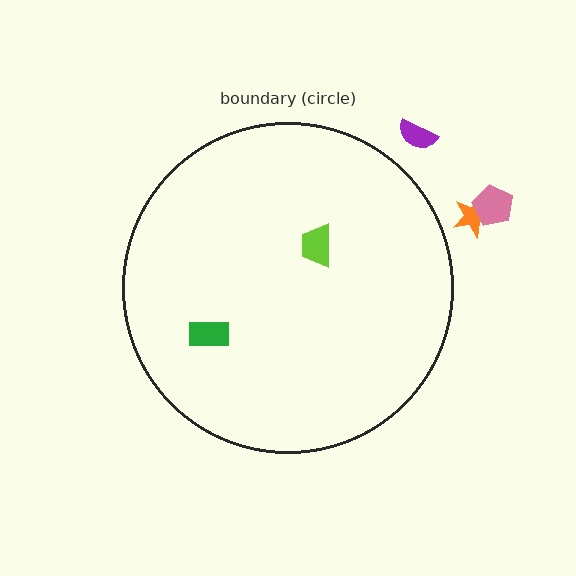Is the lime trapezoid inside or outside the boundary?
Inside.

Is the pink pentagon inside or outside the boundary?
Outside.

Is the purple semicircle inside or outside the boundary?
Outside.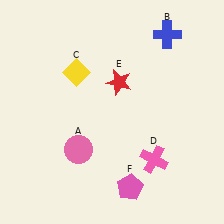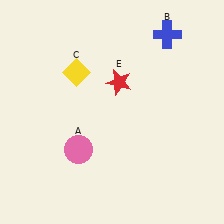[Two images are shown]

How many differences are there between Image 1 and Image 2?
There are 2 differences between the two images.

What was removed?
The pink cross (D), the pink pentagon (F) were removed in Image 2.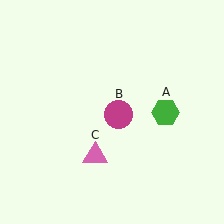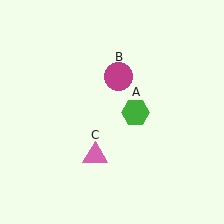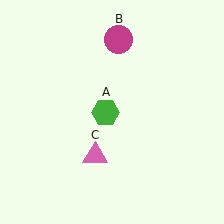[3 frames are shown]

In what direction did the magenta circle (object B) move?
The magenta circle (object B) moved up.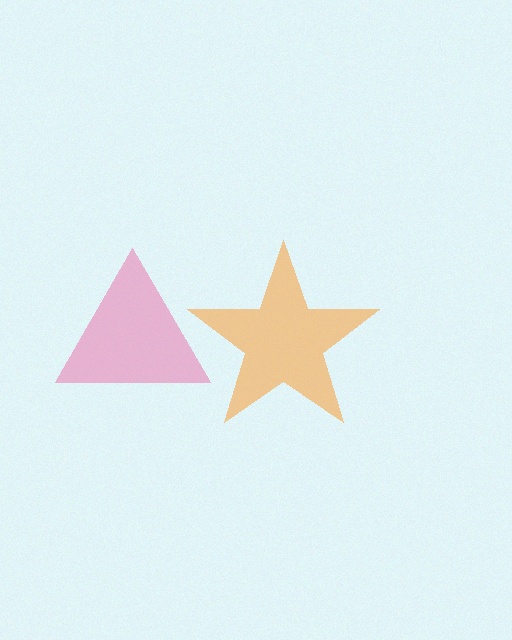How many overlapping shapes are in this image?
There are 2 overlapping shapes in the image.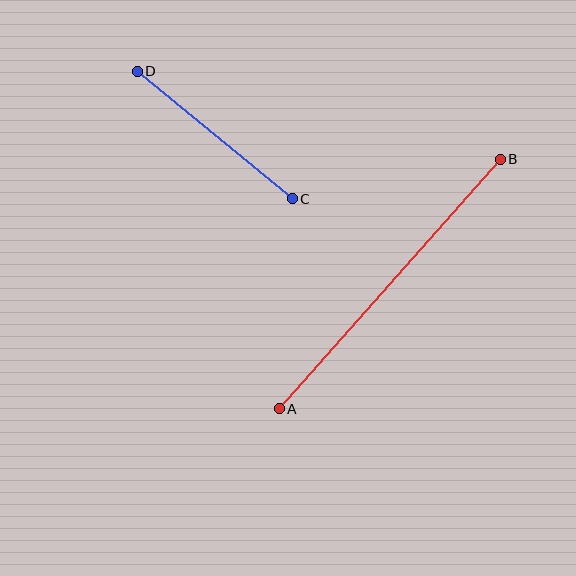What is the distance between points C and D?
The distance is approximately 201 pixels.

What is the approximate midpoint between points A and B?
The midpoint is at approximately (390, 284) pixels.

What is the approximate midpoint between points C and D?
The midpoint is at approximately (215, 135) pixels.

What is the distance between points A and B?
The distance is approximately 333 pixels.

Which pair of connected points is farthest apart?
Points A and B are farthest apart.